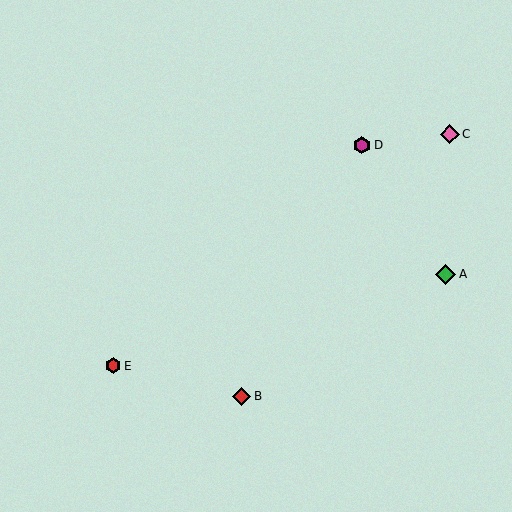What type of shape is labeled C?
Shape C is a pink diamond.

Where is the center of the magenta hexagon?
The center of the magenta hexagon is at (362, 145).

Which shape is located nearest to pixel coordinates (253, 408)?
The red diamond (labeled B) at (241, 396) is nearest to that location.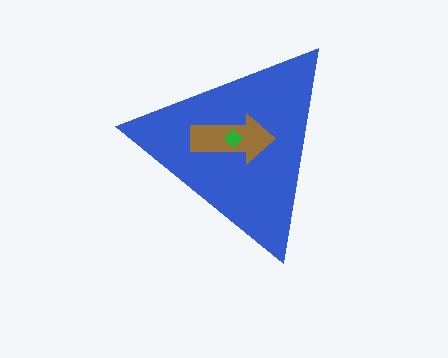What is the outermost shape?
The blue triangle.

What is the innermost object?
The green diamond.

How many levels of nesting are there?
3.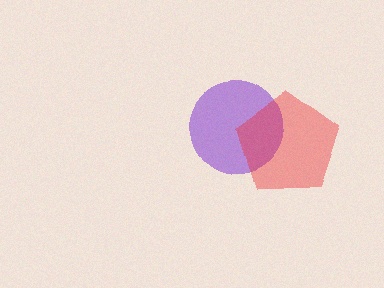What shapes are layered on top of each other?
The layered shapes are: a purple circle, a red pentagon.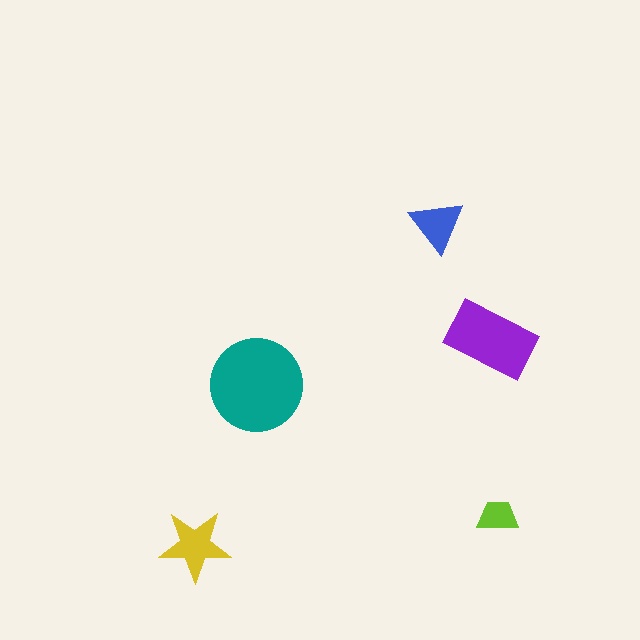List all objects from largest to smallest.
The teal circle, the purple rectangle, the yellow star, the blue triangle, the lime trapezoid.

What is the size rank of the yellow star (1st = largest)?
3rd.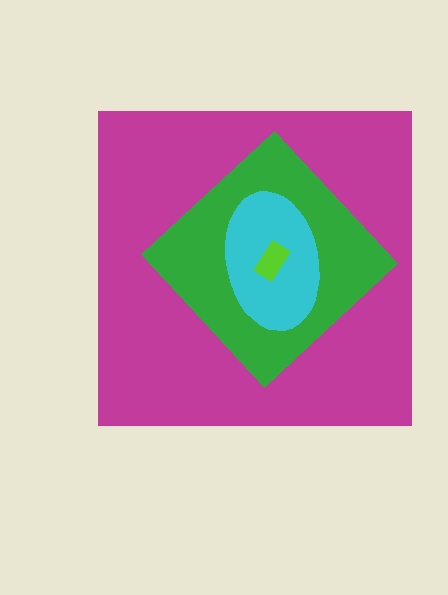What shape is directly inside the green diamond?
The cyan ellipse.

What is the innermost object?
The lime rectangle.